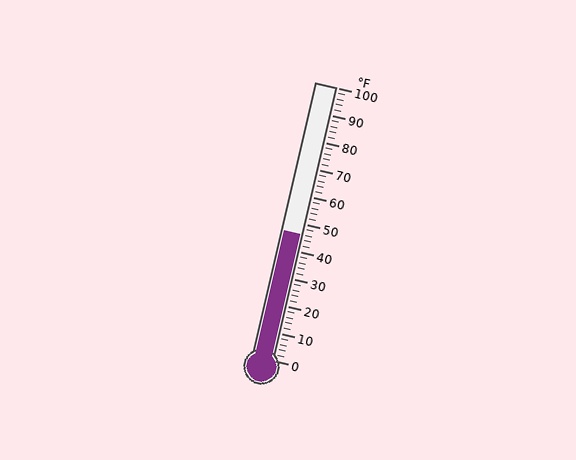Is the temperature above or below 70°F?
The temperature is below 70°F.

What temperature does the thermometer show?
The thermometer shows approximately 46°F.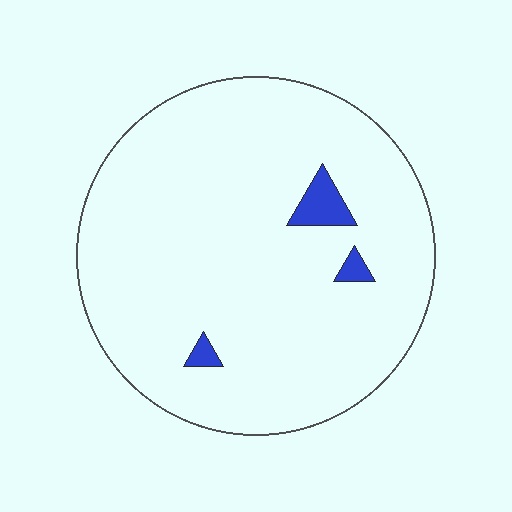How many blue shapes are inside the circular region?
3.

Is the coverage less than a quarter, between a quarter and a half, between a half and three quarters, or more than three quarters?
Less than a quarter.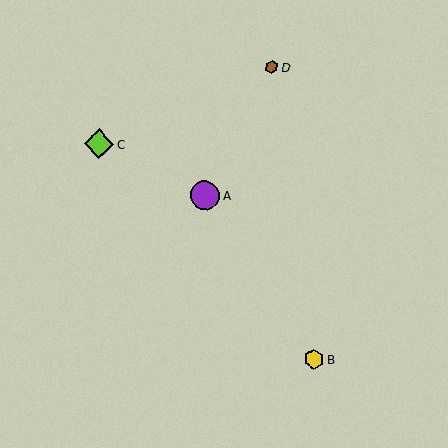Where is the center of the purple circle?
The center of the purple circle is at (205, 195).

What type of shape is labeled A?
Shape A is a purple circle.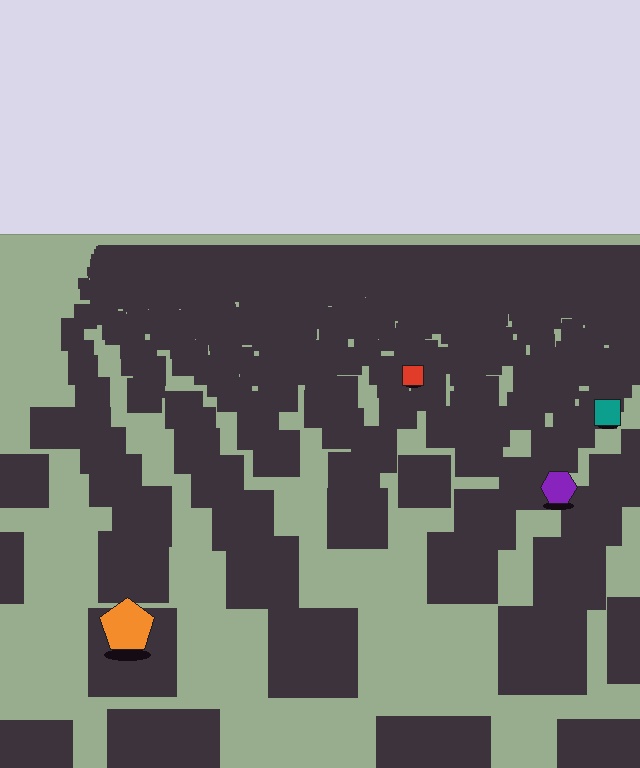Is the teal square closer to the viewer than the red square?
Yes. The teal square is closer — you can tell from the texture gradient: the ground texture is coarser near it.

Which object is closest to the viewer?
The orange pentagon is closest. The texture marks near it are larger and more spread out.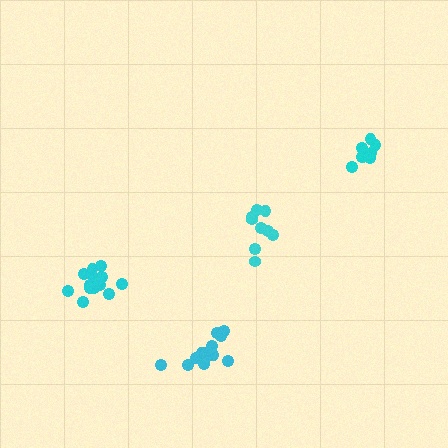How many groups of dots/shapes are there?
There are 4 groups.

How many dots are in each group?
Group 1: 9 dots, Group 2: 14 dots, Group 3: 8 dots, Group 4: 14 dots (45 total).